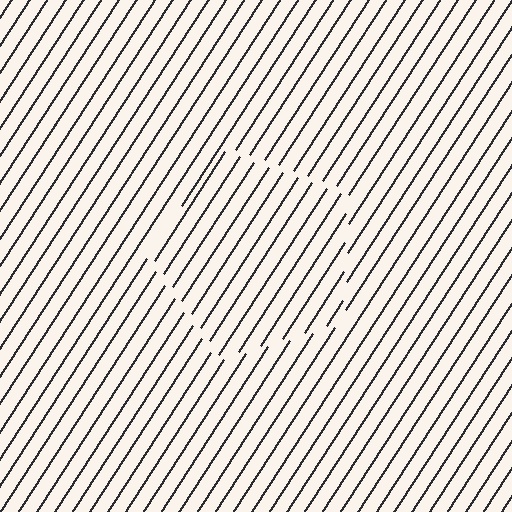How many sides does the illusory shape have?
5 sides — the line-ends trace a pentagon.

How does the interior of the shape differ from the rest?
The interior of the shape contains the same grating, shifted by half a period — the contour is defined by the phase discontinuity where line-ends from the inner and outer gratings abut.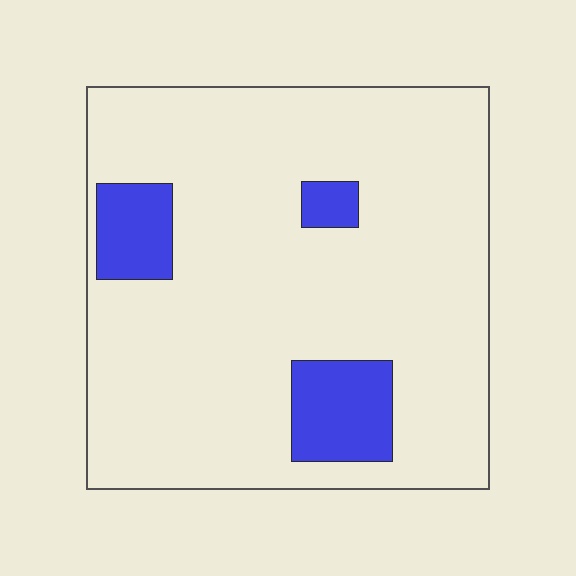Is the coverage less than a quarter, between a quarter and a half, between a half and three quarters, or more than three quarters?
Less than a quarter.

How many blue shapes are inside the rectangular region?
3.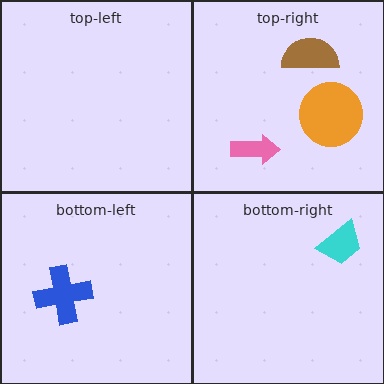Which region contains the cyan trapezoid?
The bottom-right region.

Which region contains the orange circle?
The top-right region.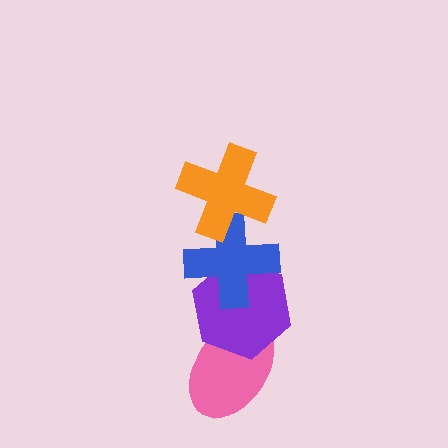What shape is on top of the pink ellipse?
The purple hexagon is on top of the pink ellipse.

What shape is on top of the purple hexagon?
The blue cross is on top of the purple hexagon.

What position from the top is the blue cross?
The blue cross is 2nd from the top.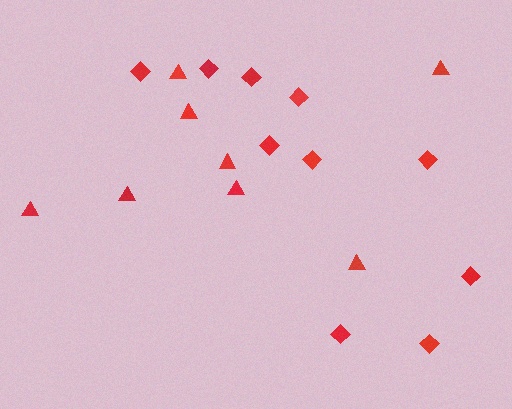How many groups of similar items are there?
There are 2 groups: one group of diamonds (10) and one group of triangles (8).